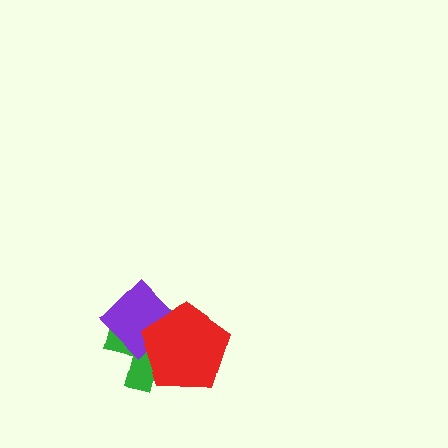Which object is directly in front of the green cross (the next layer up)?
The purple diamond is directly in front of the green cross.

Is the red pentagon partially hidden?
No, no other shape covers it.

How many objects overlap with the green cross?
2 objects overlap with the green cross.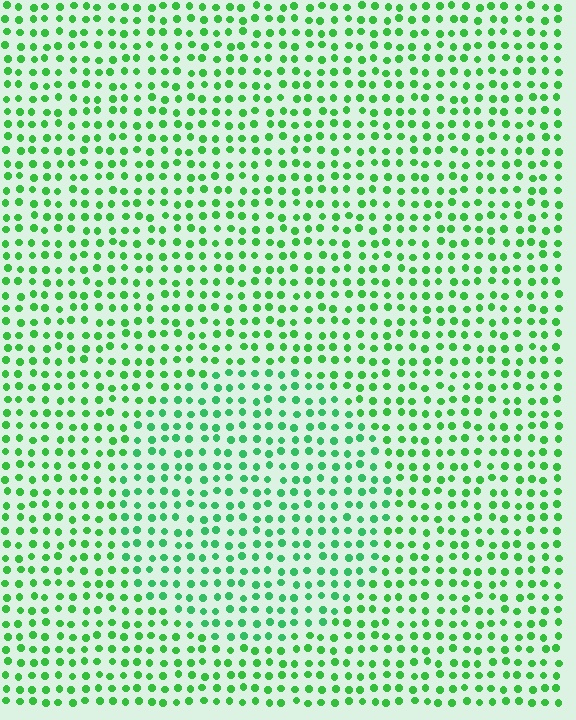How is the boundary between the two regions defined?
The boundary is defined purely by a slight shift in hue (about 17 degrees). Spacing, size, and orientation are identical on both sides.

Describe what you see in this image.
The image is filled with small green elements in a uniform arrangement. A circle-shaped region is visible where the elements are tinted to a slightly different hue, forming a subtle color boundary.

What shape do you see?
I see a circle.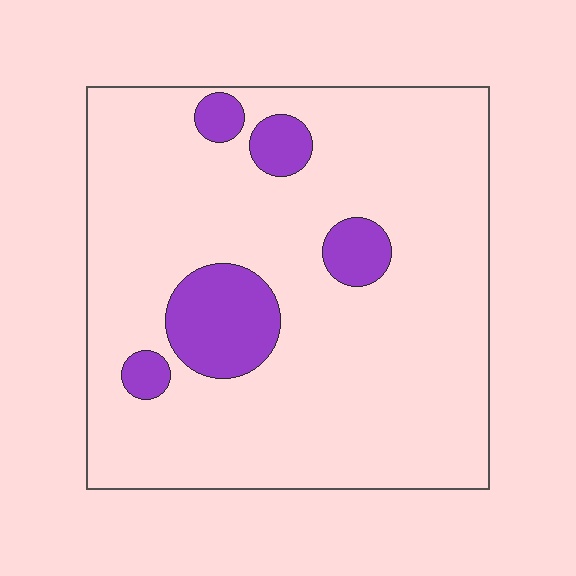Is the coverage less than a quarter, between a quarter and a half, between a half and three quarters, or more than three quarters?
Less than a quarter.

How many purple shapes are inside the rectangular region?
5.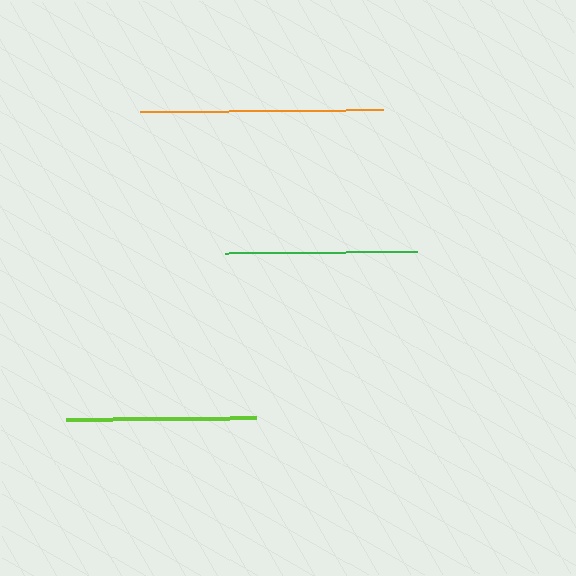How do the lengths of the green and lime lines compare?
The green and lime lines are approximately the same length.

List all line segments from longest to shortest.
From longest to shortest: orange, green, lime.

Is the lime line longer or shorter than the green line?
The green line is longer than the lime line.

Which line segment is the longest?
The orange line is the longest at approximately 243 pixels.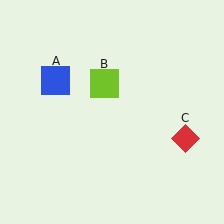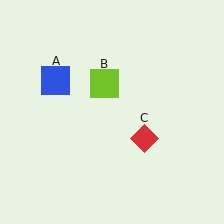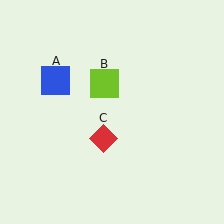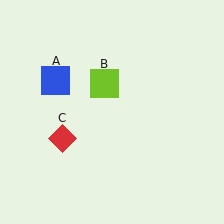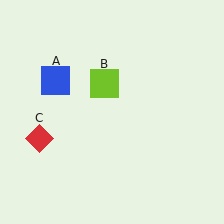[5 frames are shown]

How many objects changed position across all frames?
1 object changed position: red diamond (object C).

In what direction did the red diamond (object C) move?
The red diamond (object C) moved left.